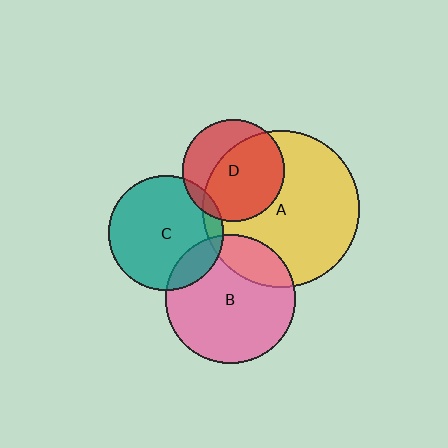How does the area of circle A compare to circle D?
Approximately 2.3 times.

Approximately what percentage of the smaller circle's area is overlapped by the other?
Approximately 20%.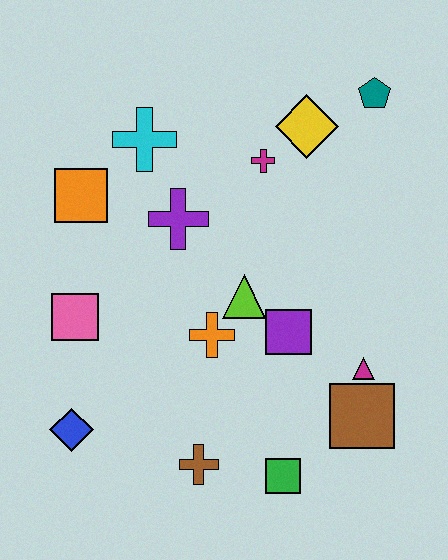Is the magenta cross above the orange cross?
Yes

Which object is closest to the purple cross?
The cyan cross is closest to the purple cross.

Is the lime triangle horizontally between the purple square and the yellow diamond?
No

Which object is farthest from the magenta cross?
The blue diamond is farthest from the magenta cross.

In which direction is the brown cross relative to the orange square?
The brown cross is below the orange square.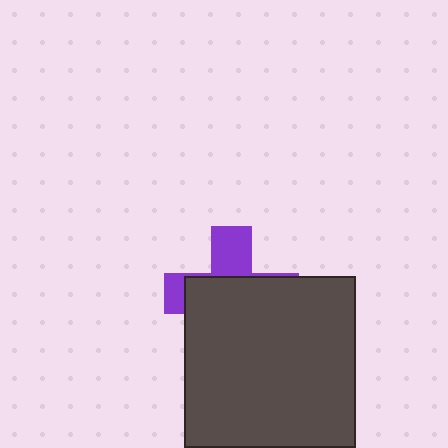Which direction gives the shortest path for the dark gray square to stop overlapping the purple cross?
Moving down gives the shortest separation.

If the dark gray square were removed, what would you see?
You would see the complete purple cross.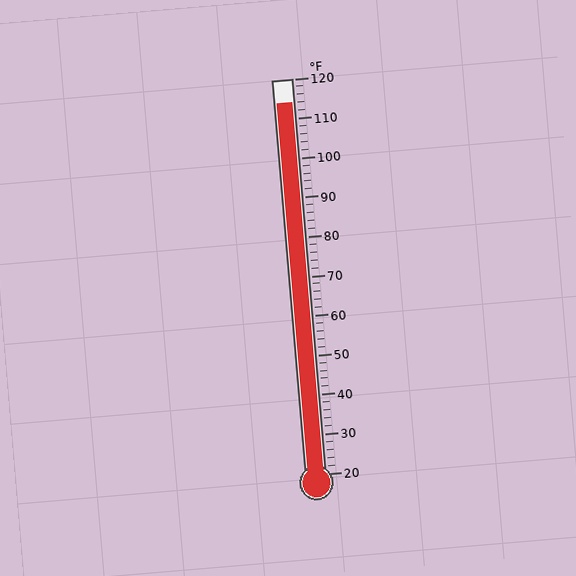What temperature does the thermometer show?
The thermometer shows approximately 114°F.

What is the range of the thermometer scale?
The thermometer scale ranges from 20°F to 120°F.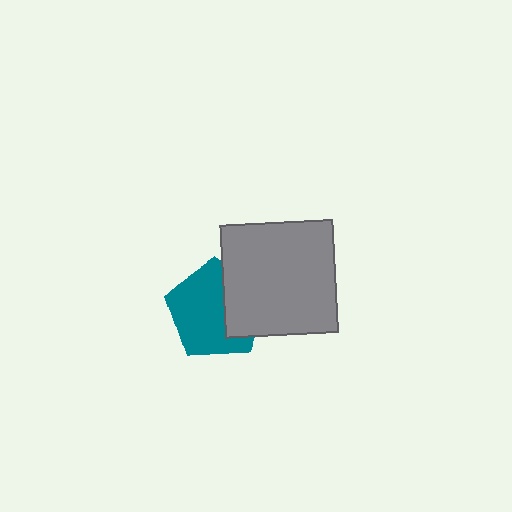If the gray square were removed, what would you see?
You would see the complete teal pentagon.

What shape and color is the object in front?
The object in front is a gray square.